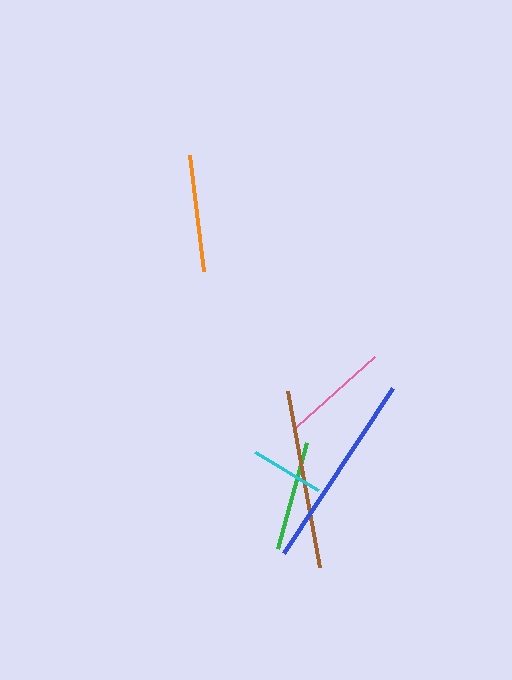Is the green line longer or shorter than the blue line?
The blue line is longer than the green line.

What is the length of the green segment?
The green segment is approximately 110 pixels long.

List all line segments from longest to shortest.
From longest to shortest: blue, brown, orange, green, pink, cyan.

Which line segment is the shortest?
The cyan line is the shortest at approximately 73 pixels.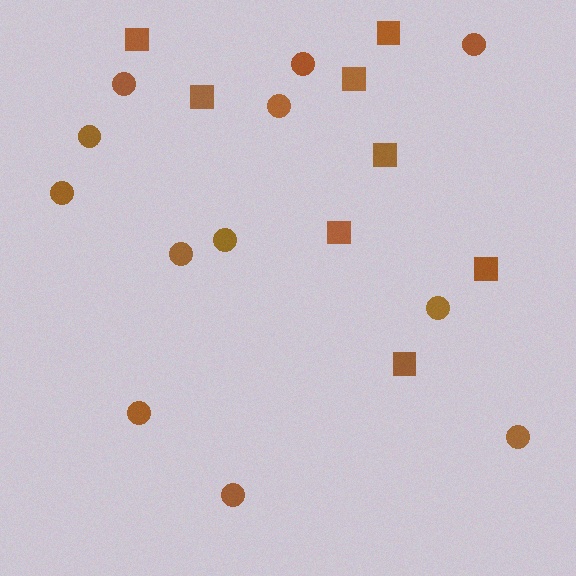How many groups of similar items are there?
There are 2 groups: one group of squares (8) and one group of circles (12).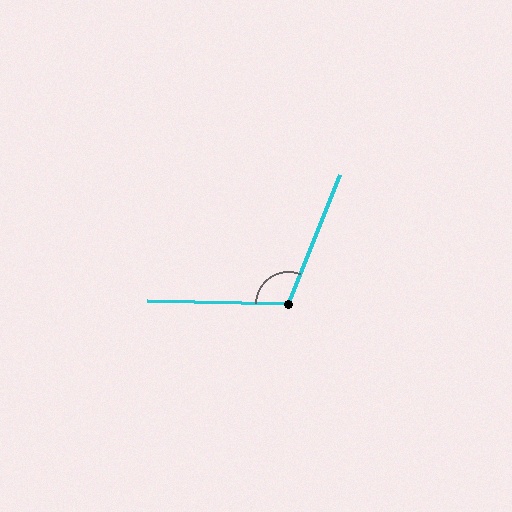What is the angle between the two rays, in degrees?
Approximately 111 degrees.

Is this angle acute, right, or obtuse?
It is obtuse.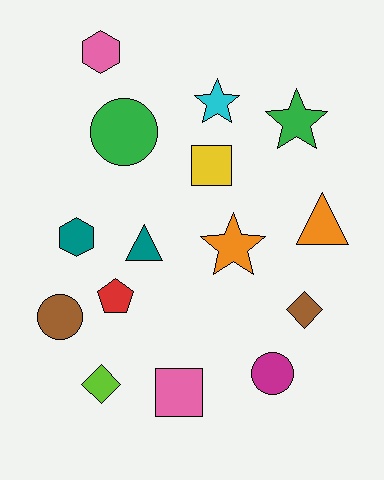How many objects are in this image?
There are 15 objects.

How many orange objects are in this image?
There are 2 orange objects.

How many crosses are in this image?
There are no crosses.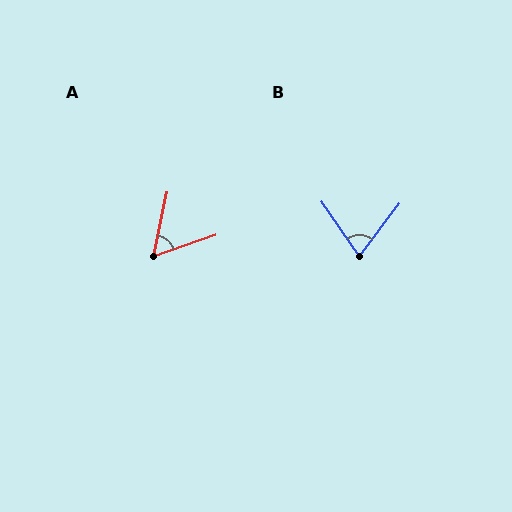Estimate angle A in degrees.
Approximately 59 degrees.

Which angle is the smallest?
A, at approximately 59 degrees.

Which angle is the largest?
B, at approximately 71 degrees.